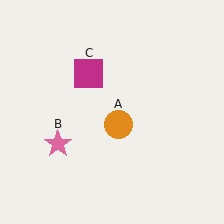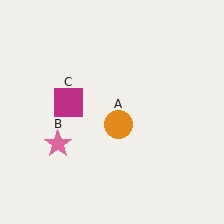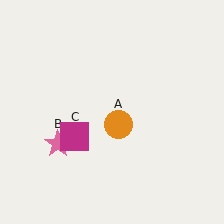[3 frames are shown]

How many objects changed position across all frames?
1 object changed position: magenta square (object C).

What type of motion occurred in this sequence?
The magenta square (object C) rotated counterclockwise around the center of the scene.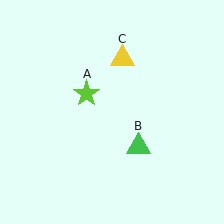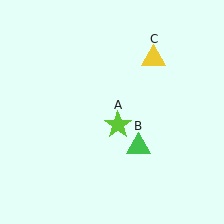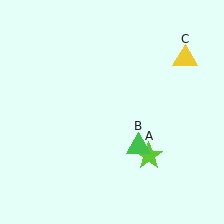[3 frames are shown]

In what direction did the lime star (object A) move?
The lime star (object A) moved down and to the right.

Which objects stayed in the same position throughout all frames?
Green triangle (object B) remained stationary.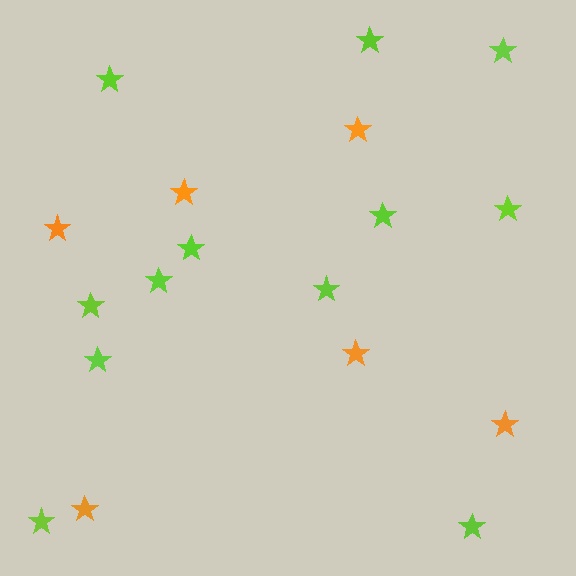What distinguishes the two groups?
There are 2 groups: one group of orange stars (6) and one group of lime stars (12).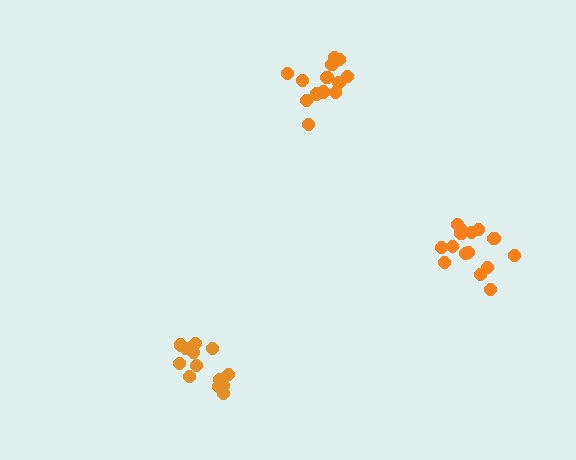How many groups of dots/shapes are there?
There are 3 groups.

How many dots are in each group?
Group 1: 16 dots, Group 2: 15 dots, Group 3: 13 dots (44 total).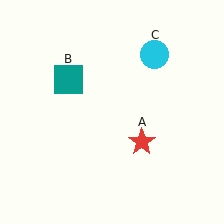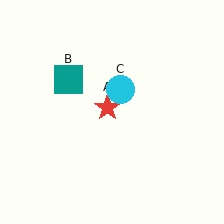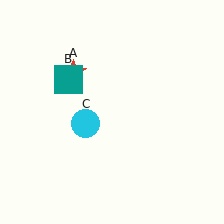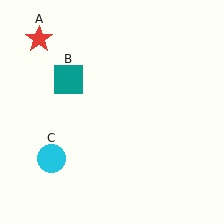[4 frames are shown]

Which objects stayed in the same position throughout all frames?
Teal square (object B) remained stationary.